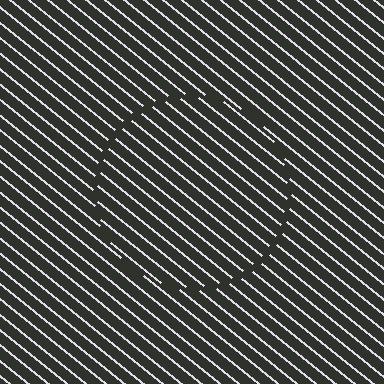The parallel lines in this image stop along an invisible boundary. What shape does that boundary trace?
An illusory circle. The interior of the shape contains the same grating, shifted by half a period — the contour is defined by the phase discontinuity where line-ends from the inner and outer gratings abut.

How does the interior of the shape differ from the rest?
The interior of the shape contains the same grating, shifted by half a period — the contour is defined by the phase discontinuity where line-ends from the inner and outer gratings abut.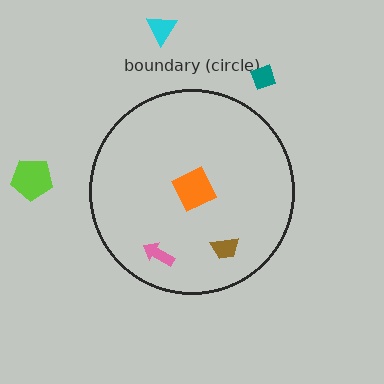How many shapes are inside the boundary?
3 inside, 3 outside.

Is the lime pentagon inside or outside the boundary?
Outside.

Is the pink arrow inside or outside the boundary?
Inside.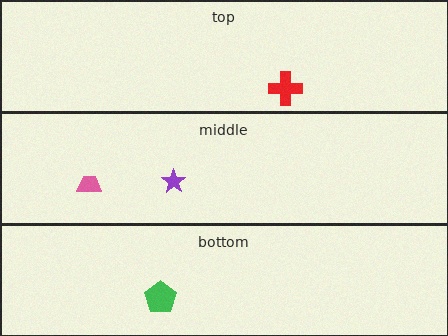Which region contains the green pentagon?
The bottom region.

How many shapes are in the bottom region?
1.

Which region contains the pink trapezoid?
The middle region.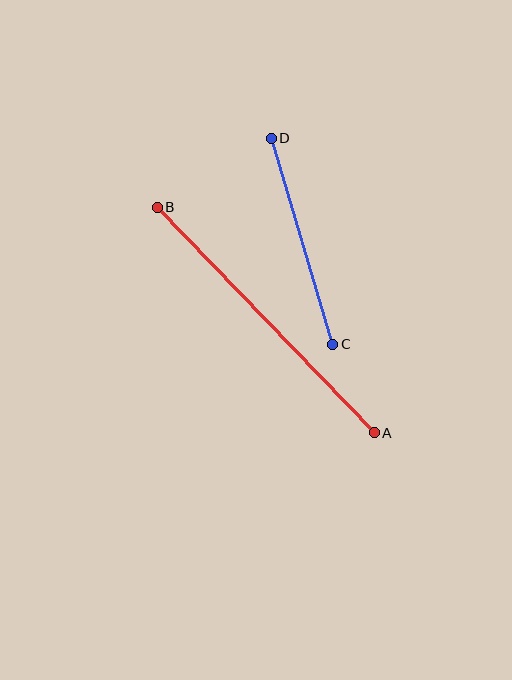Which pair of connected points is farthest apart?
Points A and B are farthest apart.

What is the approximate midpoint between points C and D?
The midpoint is at approximately (302, 241) pixels.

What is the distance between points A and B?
The distance is approximately 313 pixels.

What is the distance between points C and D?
The distance is approximately 215 pixels.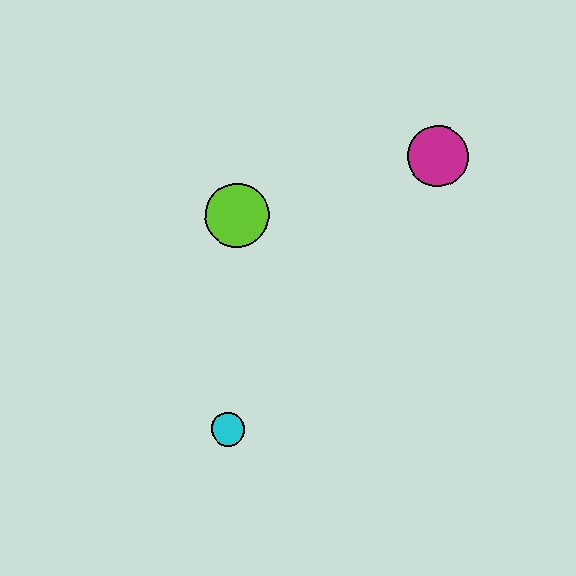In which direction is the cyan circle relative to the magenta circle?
The cyan circle is below the magenta circle.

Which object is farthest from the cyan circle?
The magenta circle is farthest from the cyan circle.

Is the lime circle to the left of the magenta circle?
Yes